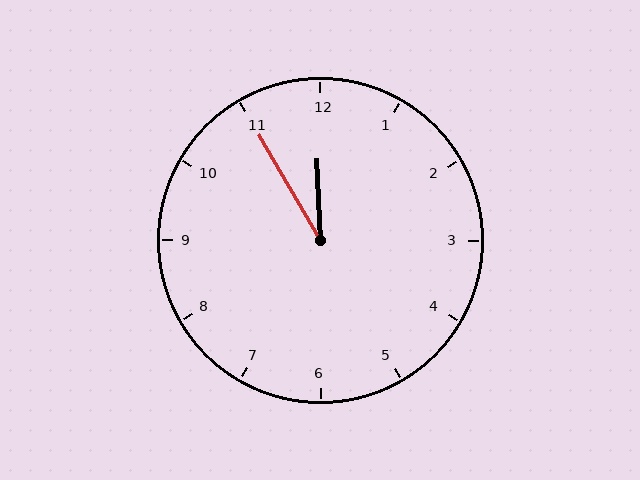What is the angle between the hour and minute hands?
Approximately 28 degrees.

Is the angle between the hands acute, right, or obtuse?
It is acute.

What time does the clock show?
11:55.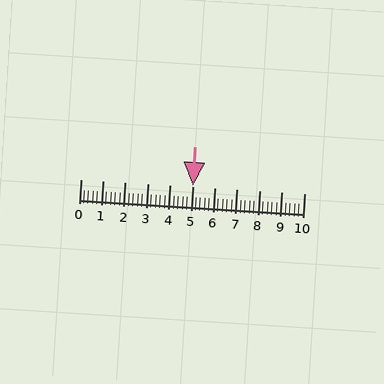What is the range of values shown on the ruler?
The ruler shows values from 0 to 10.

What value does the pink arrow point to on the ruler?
The pink arrow points to approximately 5.0.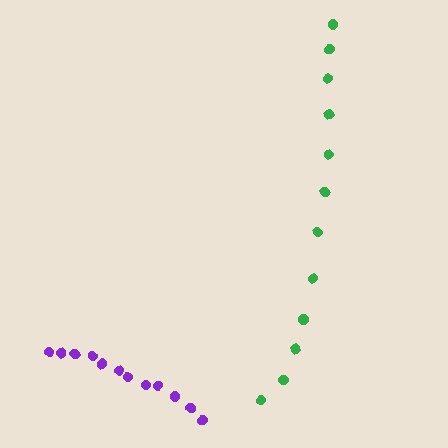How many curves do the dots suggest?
There are 2 distinct paths.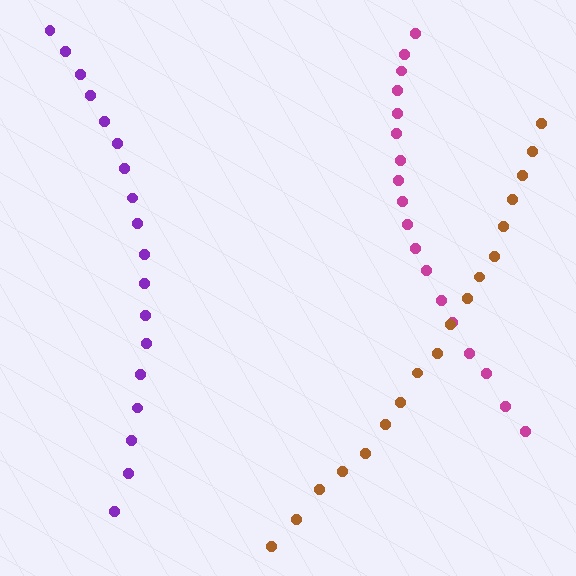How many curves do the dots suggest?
There are 3 distinct paths.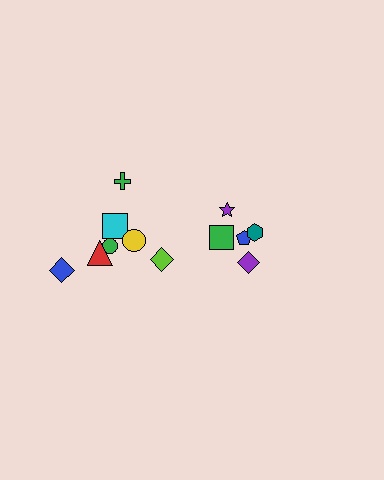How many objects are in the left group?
There are 7 objects.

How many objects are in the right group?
There are 5 objects.